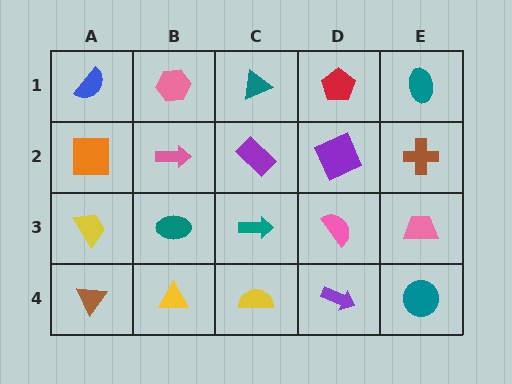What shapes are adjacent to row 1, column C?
A purple rectangle (row 2, column C), a pink hexagon (row 1, column B), a red pentagon (row 1, column D).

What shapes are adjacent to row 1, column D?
A purple square (row 2, column D), a teal triangle (row 1, column C), a teal ellipse (row 1, column E).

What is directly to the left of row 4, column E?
A purple arrow.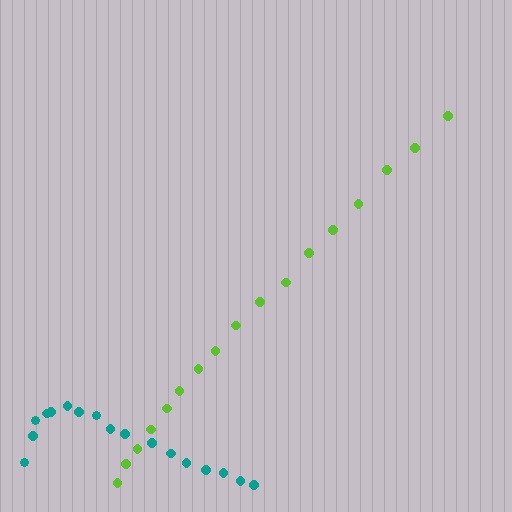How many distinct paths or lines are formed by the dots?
There are 2 distinct paths.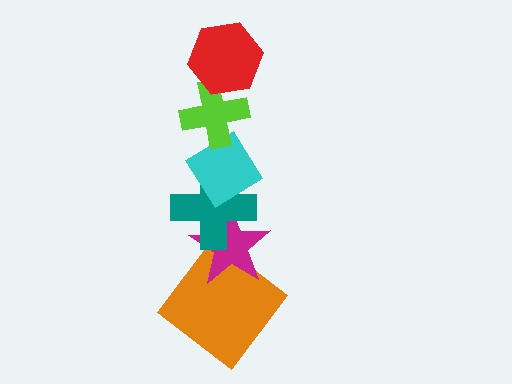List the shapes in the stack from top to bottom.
From top to bottom: the red hexagon, the lime cross, the cyan diamond, the teal cross, the magenta star, the orange diamond.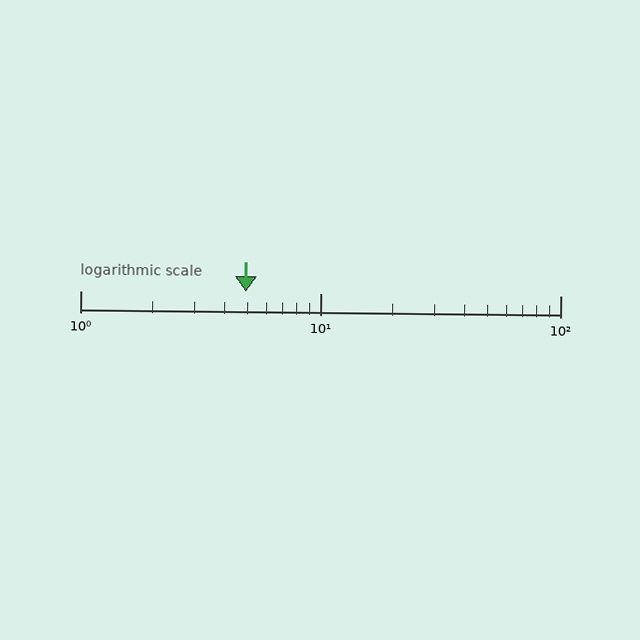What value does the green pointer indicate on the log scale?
The pointer indicates approximately 4.9.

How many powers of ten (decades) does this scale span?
The scale spans 2 decades, from 1 to 100.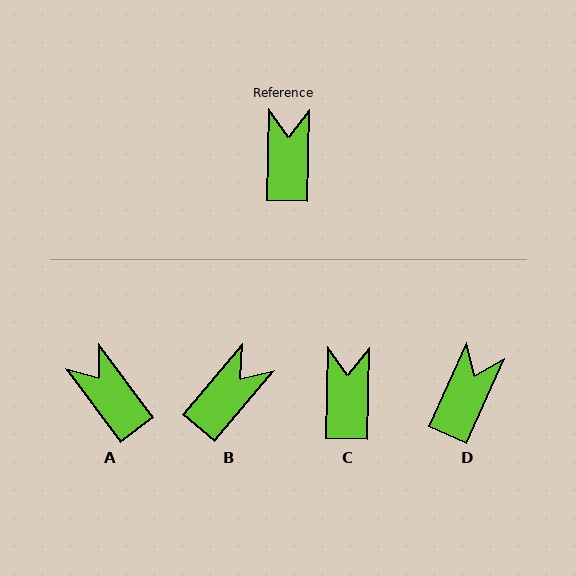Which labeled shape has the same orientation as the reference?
C.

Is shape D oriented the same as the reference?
No, it is off by about 23 degrees.